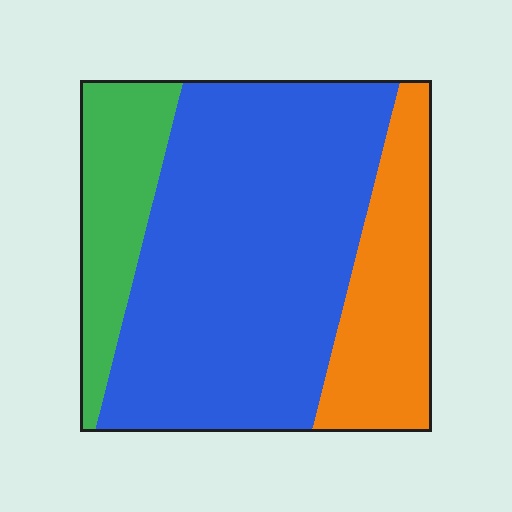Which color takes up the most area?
Blue, at roughly 60%.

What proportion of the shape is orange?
Orange takes up about one fifth (1/5) of the shape.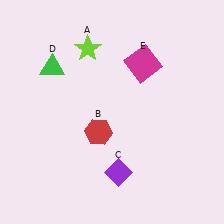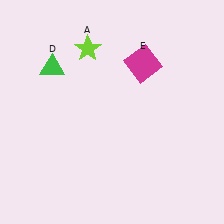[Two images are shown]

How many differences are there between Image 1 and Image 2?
There are 2 differences between the two images.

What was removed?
The purple diamond (C), the red hexagon (B) were removed in Image 2.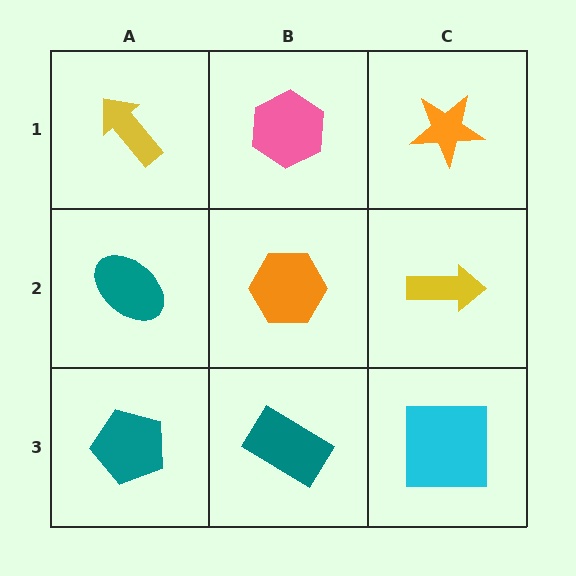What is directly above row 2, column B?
A pink hexagon.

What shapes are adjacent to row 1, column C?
A yellow arrow (row 2, column C), a pink hexagon (row 1, column B).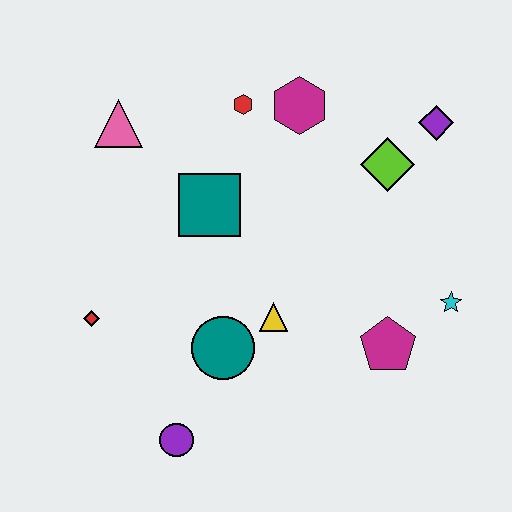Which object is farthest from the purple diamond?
The purple circle is farthest from the purple diamond.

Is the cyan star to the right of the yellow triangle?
Yes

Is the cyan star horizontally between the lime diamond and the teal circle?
No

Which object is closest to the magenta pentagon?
The cyan star is closest to the magenta pentagon.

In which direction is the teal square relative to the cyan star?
The teal square is to the left of the cyan star.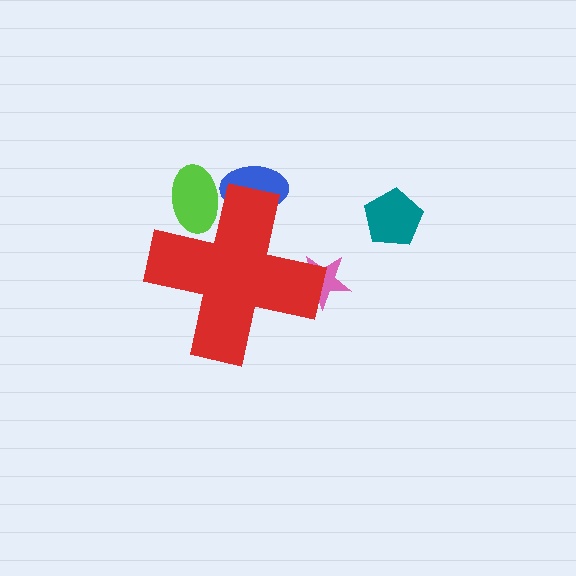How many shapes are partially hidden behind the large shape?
3 shapes are partially hidden.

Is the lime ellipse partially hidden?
Yes, the lime ellipse is partially hidden behind the red cross.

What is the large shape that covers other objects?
A red cross.